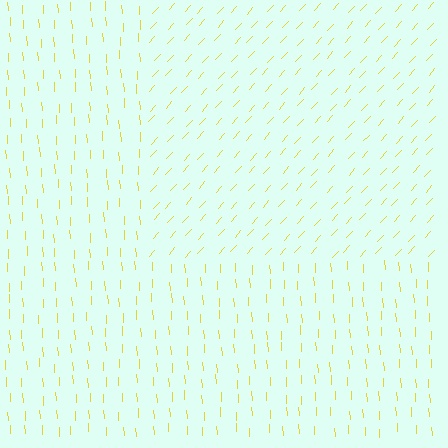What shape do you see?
I see a rectangle.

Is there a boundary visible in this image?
Yes, there is a texture boundary formed by a change in line orientation.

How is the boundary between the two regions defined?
The boundary is defined purely by a change in line orientation (approximately 45 degrees difference). All lines are the same color and thickness.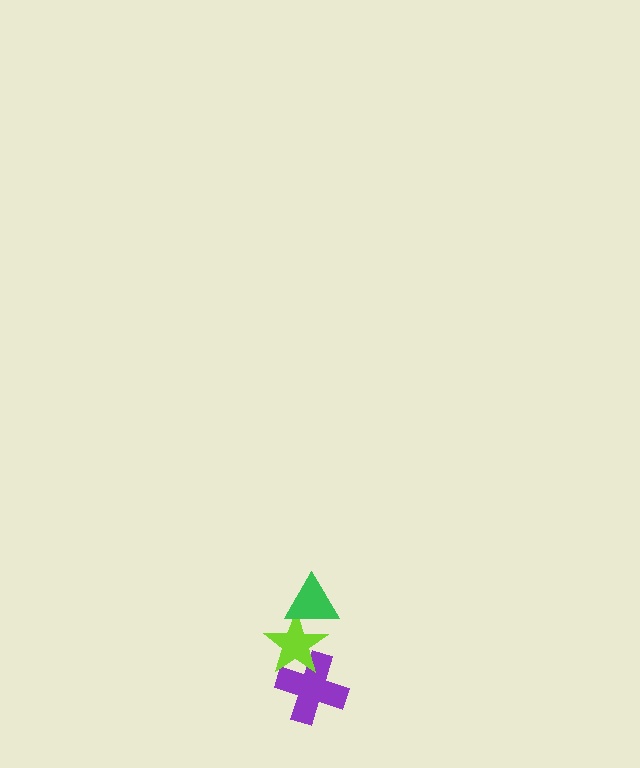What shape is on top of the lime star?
The green triangle is on top of the lime star.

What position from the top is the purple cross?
The purple cross is 3rd from the top.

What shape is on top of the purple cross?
The lime star is on top of the purple cross.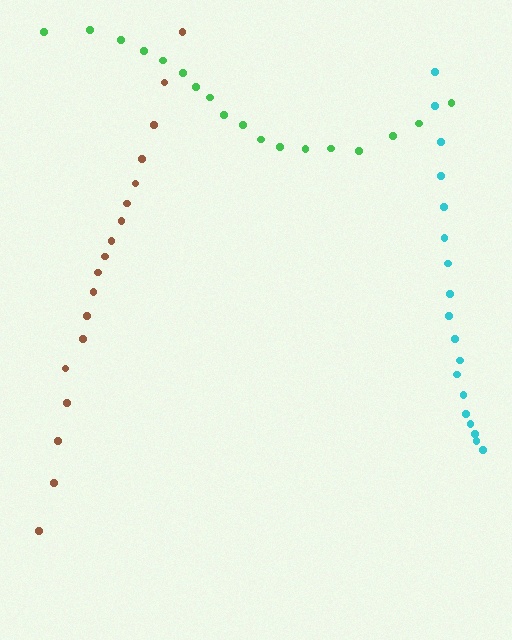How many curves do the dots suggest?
There are 3 distinct paths.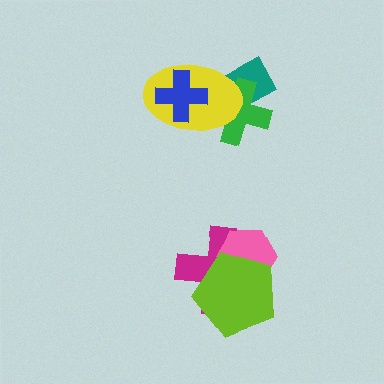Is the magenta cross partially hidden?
Yes, it is partially covered by another shape.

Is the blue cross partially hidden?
No, no other shape covers it.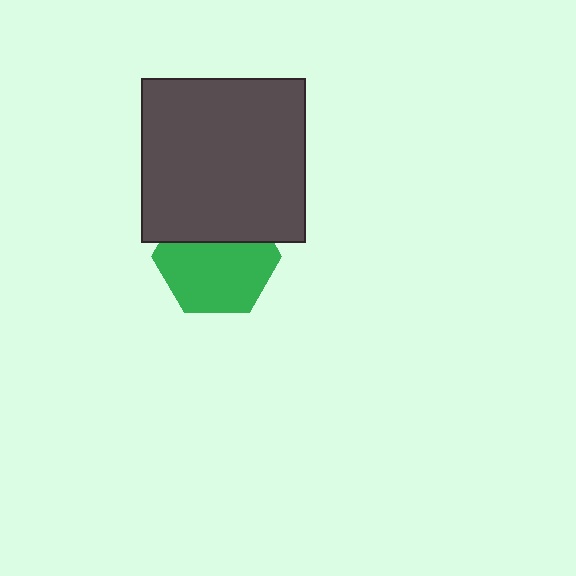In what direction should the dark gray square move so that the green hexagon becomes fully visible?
The dark gray square should move up. That is the shortest direction to clear the overlap and leave the green hexagon fully visible.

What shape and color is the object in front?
The object in front is a dark gray square.